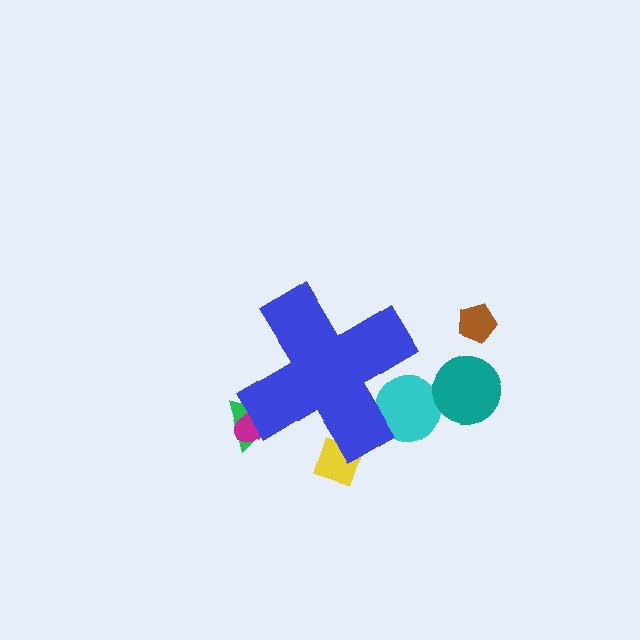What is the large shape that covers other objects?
A blue cross.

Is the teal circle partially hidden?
No, the teal circle is fully visible.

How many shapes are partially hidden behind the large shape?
4 shapes are partially hidden.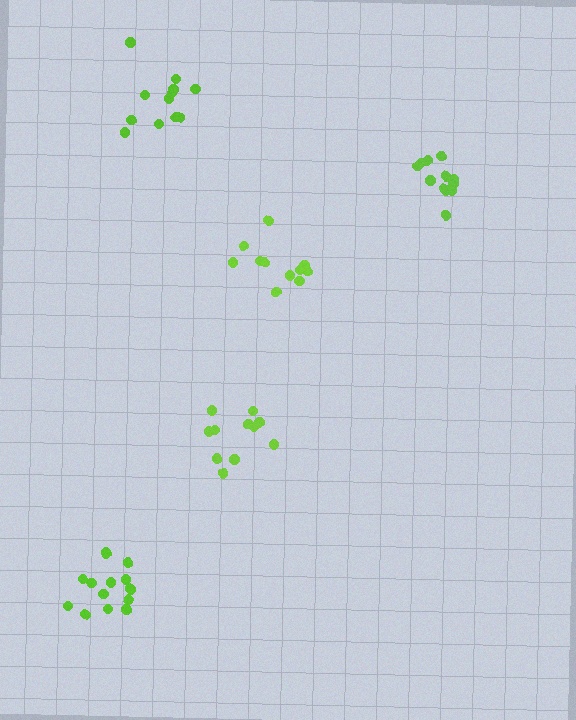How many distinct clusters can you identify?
There are 5 distinct clusters.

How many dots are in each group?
Group 1: 11 dots, Group 2: 14 dots, Group 3: 12 dots, Group 4: 12 dots, Group 5: 11 dots (60 total).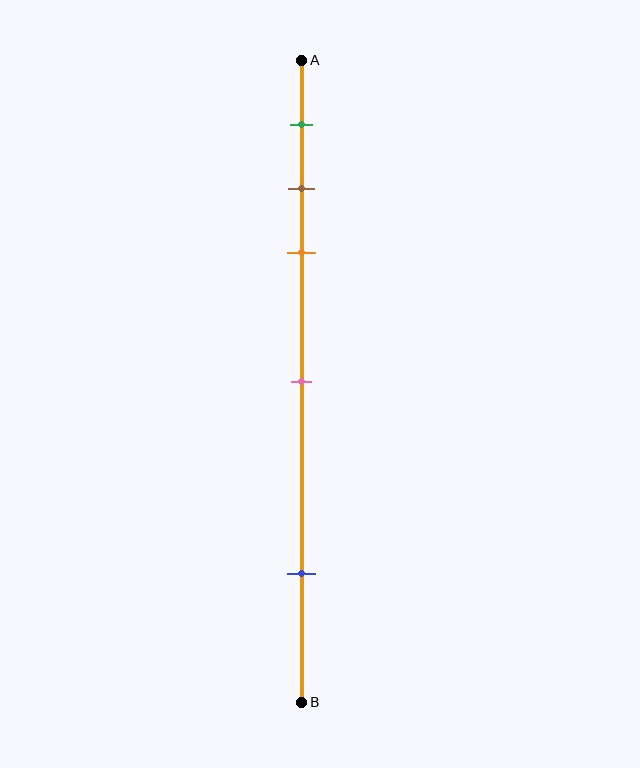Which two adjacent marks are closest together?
The brown and orange marks are the closest adjacent pair.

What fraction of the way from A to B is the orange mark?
The orange mark is approximately 30% (0.3) of the way from A to B.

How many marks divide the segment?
There are 5 marks dividing the segment.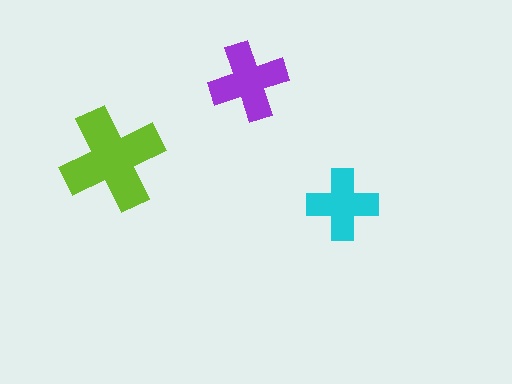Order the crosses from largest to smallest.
the lime one, the purple one, the cyan one.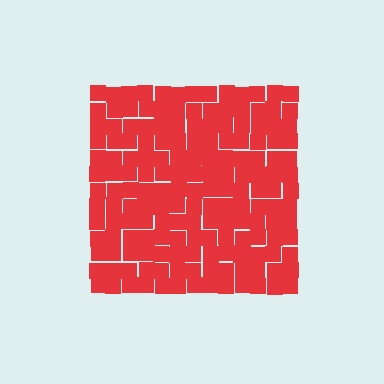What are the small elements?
The small elements are squares.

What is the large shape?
The large shape is a square.